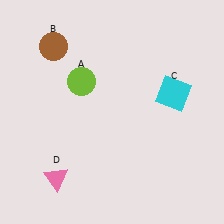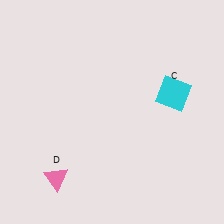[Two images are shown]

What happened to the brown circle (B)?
The brown circle (B) was removed in Image 2. It was in the top-left area of Image 1.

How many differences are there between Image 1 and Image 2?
There are 2 differences between the two images.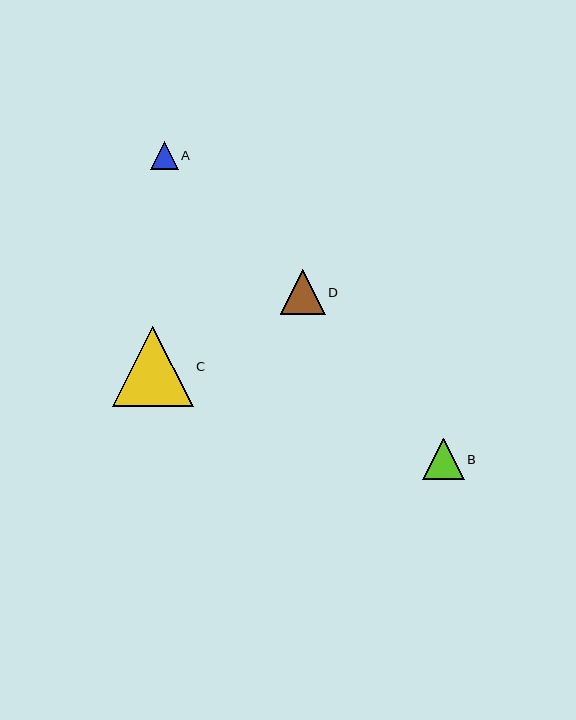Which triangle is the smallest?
Triangle A is the smallest with a size of approximately 28 pixels.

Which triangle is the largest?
Triangle C is the largest with a size of approximately 81 pixels.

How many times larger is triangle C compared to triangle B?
Triangle C is approximately 1.9 times the size of triangle B.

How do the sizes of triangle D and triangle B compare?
Triangle D and triangle B are approximately the same size.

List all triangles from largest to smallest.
From largest to smallest: C, D, B, A.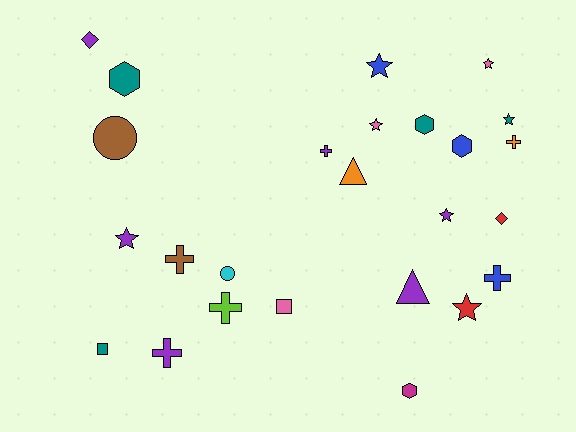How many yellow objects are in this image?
There are no yellow objects.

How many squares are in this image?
There are 2 squares.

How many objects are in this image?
There are 25 objects.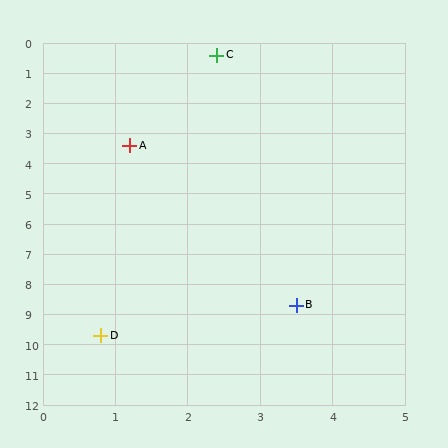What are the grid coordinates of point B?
Point B is at approximately (3.5, 8.7).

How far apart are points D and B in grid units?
Points D and B are about 2.9 grid units apart.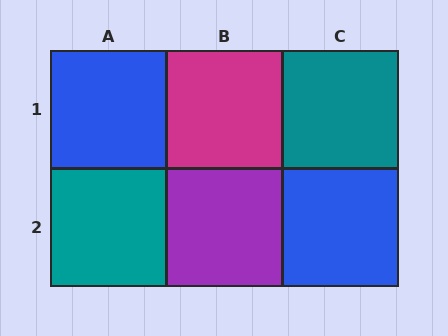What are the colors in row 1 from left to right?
Blue, magenta, teal.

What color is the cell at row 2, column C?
Blue.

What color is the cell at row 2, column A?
Teal.